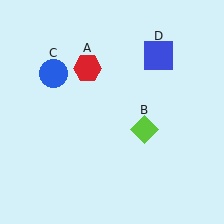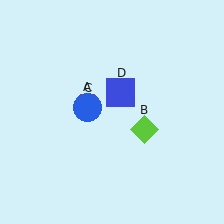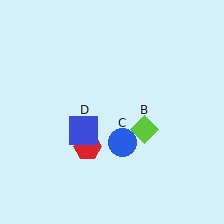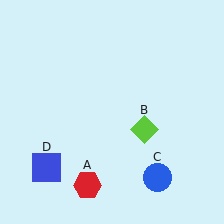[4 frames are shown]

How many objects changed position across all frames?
3 objects changed position: red hexagon (object A), blue circle (object C), blue square (object D).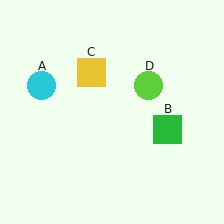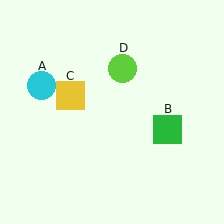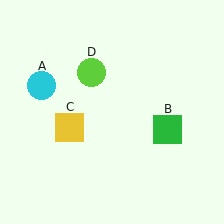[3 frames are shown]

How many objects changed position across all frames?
2 objects changed position: yellow square (object C), lime circle (object D).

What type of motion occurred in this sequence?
The yellow square (object C), lime circle (object D) rotated counterclockwise around the center of the scene.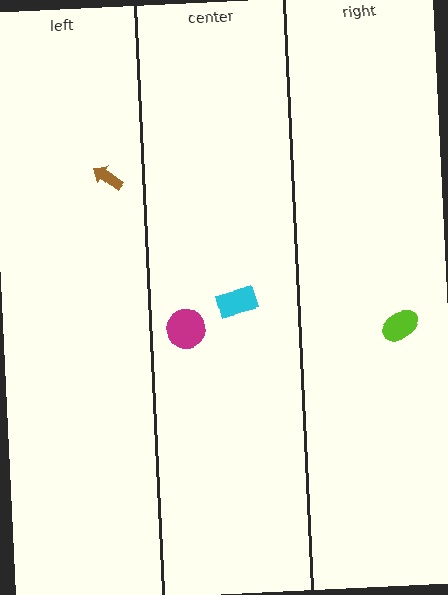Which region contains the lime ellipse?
The right region.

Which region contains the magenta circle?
The center region.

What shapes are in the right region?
The lime ellipse.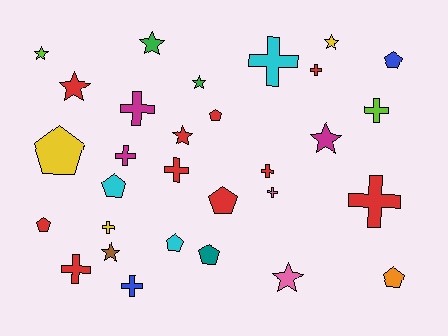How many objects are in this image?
There are 30 objects.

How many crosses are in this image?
There are 12 crosses.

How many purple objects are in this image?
There are no purple objects.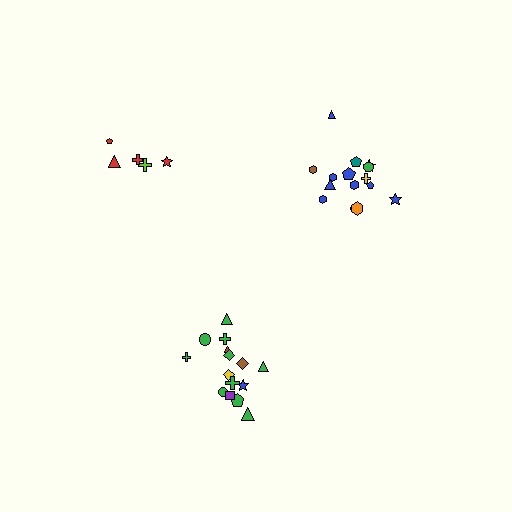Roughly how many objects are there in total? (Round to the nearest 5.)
Roughly 35 objects in total.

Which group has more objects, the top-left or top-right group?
The top-right group.